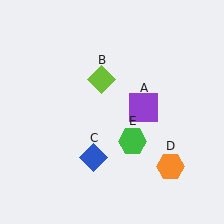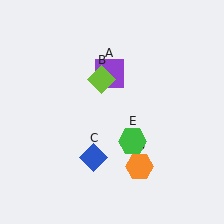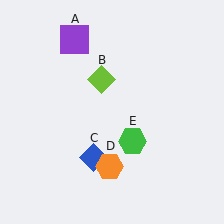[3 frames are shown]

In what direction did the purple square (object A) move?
The purple square (object A) moved up and to the left.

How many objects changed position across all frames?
2 objects changed position: purple square (object A), orange hexagon (object D).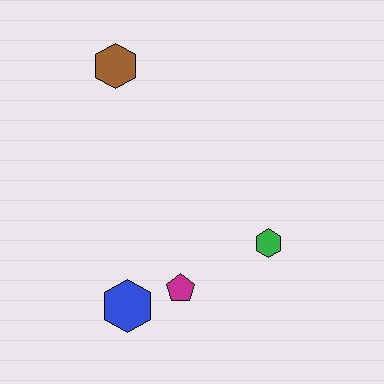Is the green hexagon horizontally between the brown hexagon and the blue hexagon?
No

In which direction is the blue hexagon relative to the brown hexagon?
The blue hexagon is below the brown hexagon.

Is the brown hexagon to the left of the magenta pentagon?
Yes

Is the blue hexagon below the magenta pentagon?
Yes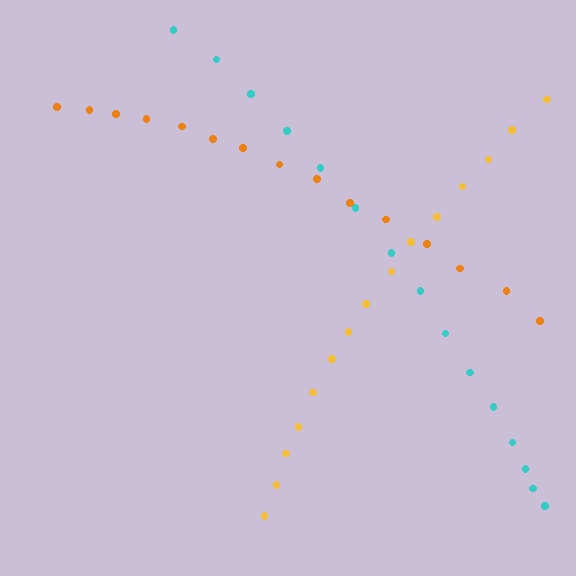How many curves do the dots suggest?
There are 3 distinct paths.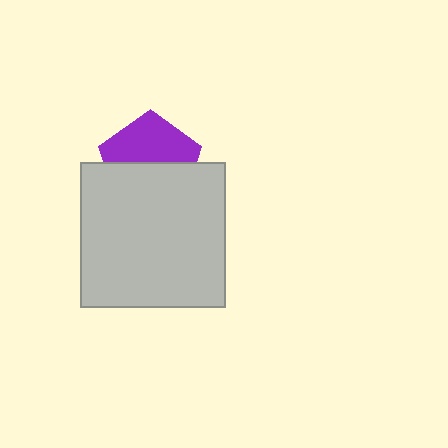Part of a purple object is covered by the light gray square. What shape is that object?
It is a pentagon.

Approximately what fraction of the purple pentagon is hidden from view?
Roughly 52% of the purple pentagon is hidden behind the light gray square.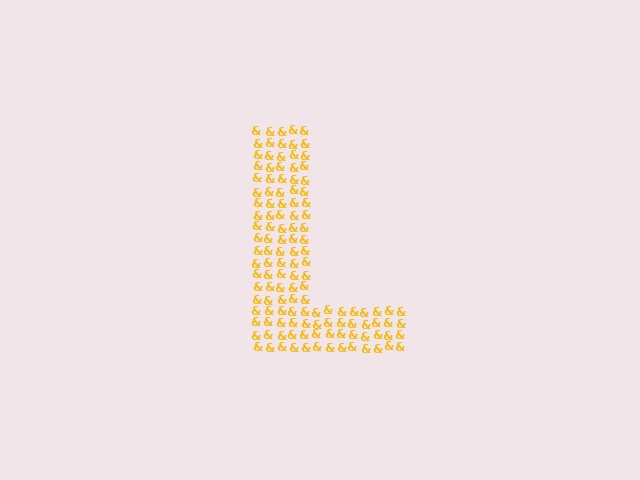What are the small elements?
The small elements are ampersands.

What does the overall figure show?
The overall figure shows the letter L.